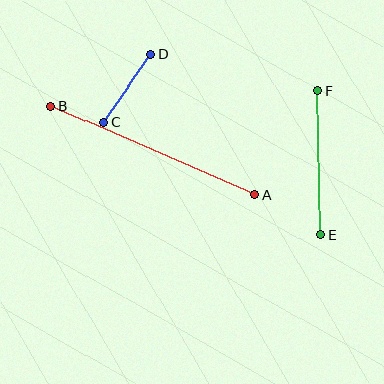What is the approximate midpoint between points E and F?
The midpoint is at approximately (319, 163) pixels.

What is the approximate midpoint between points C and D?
The midpoint is at approximately (127, 89) pixels.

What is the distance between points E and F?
The distance is approximately 144 pixels.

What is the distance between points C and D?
The distance is approximately 83 pixels.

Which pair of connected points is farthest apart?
Points A and B are farthest apart.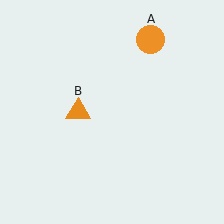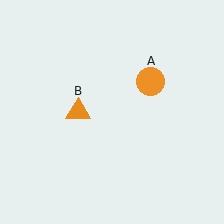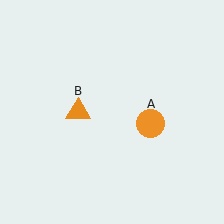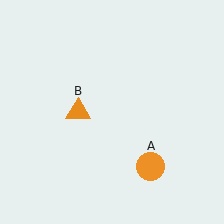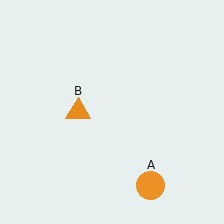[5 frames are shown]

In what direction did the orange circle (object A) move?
The orange circle (object A) moved down.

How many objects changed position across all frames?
1 object changed position: orange circle (object A).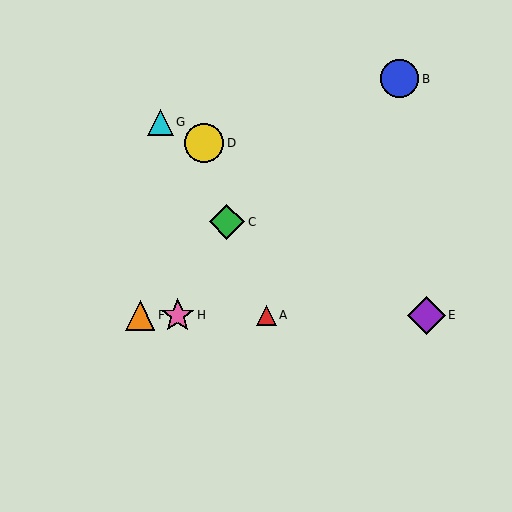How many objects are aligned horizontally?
4 objects (A, E, F, H) are aligned horizontally.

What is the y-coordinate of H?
Object H is at y≈315.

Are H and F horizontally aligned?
Yes, both are at y≈315.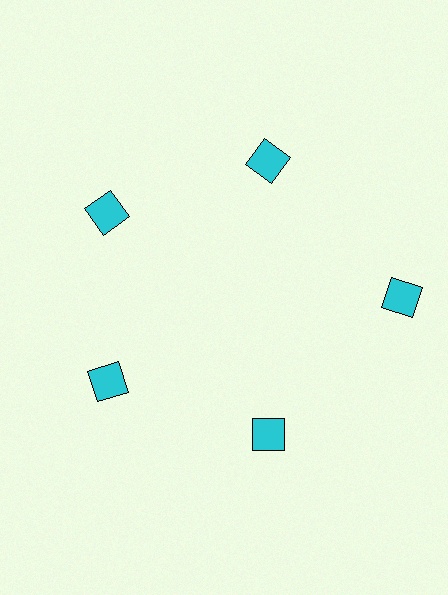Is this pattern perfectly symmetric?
No. The 5 cyan squares are arranged in a ring, but one element near the 3 o'clock position is pushed outward from the center, breaking the 5-fold rotational symmetry.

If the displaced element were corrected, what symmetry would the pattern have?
It would have 5-fold rotational symmetry — the pattern would map onto itself every 72 degrees.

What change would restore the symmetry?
The symmetry would be restored by moving it inward, back onto the ring so that all 5 squares sit at equal angles and equal distance from the center.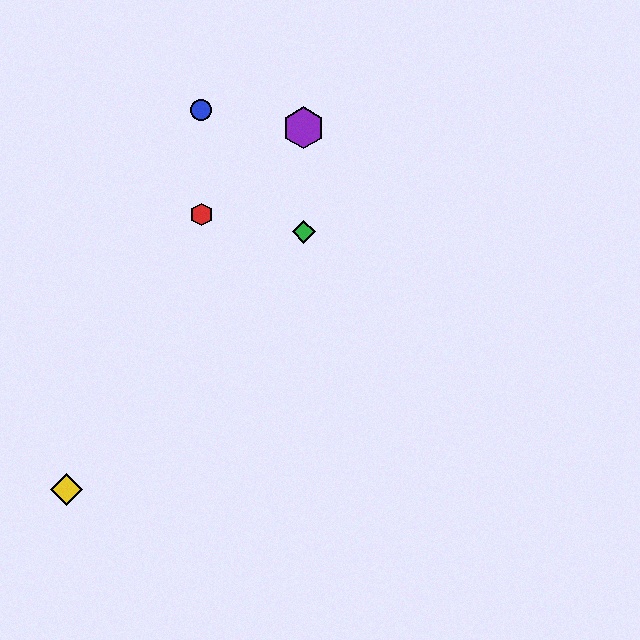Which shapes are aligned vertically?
The red hexagon, the blue circle are aligned vertically.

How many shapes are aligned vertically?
2 shapes (the red hexagon, the blue circle) are aligned vertically.